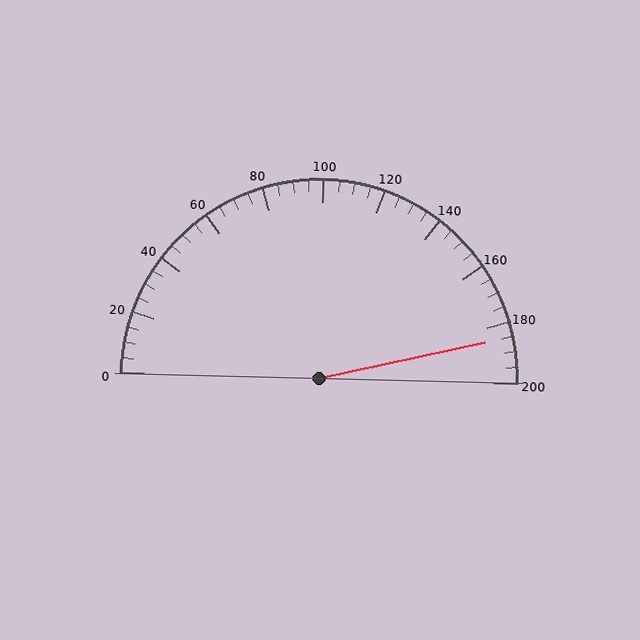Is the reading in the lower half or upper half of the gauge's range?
The reading is in the upper half of the range (0 to 200).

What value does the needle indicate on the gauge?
The needle indicates approximately 185.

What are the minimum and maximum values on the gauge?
The gauge ranges from 0 to 200.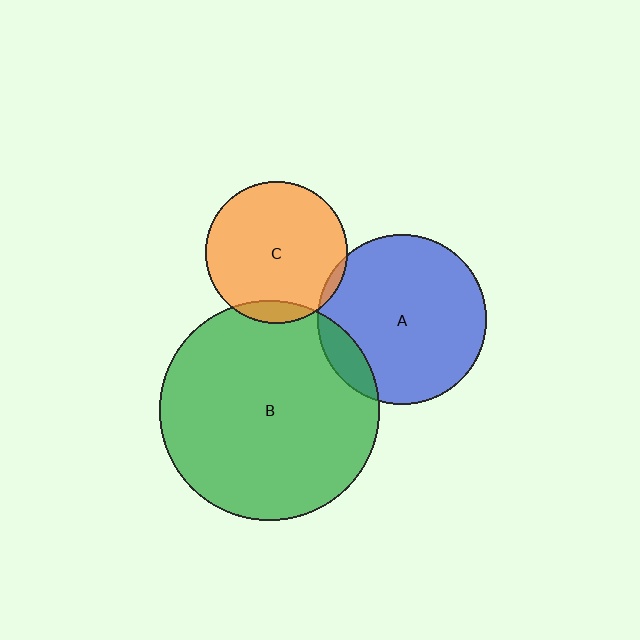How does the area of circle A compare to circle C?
Approximately 1.4 times.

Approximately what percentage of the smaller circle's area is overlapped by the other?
Approximately 10%.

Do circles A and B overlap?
Yes.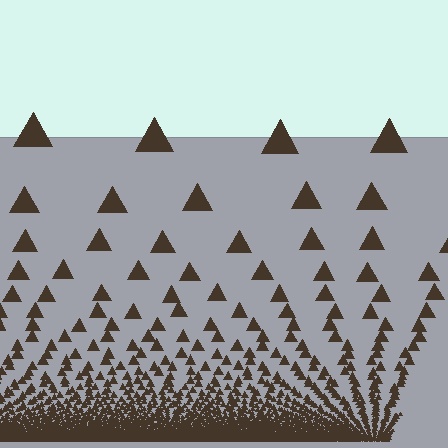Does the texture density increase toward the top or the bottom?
Density increases toward the bottom.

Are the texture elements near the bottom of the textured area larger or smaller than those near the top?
Smaller. The gradient is inverted — elements near the bottom are smaller and denser.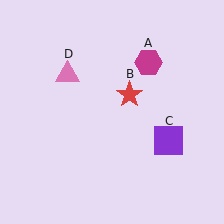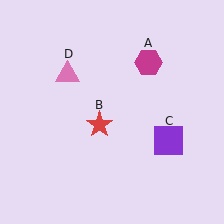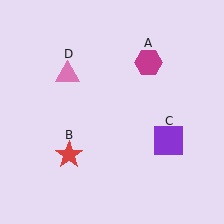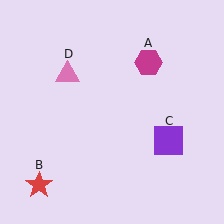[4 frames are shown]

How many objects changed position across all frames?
1 object changed position: red star (object B).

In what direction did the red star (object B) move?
The red star (object B) moved down and to the left.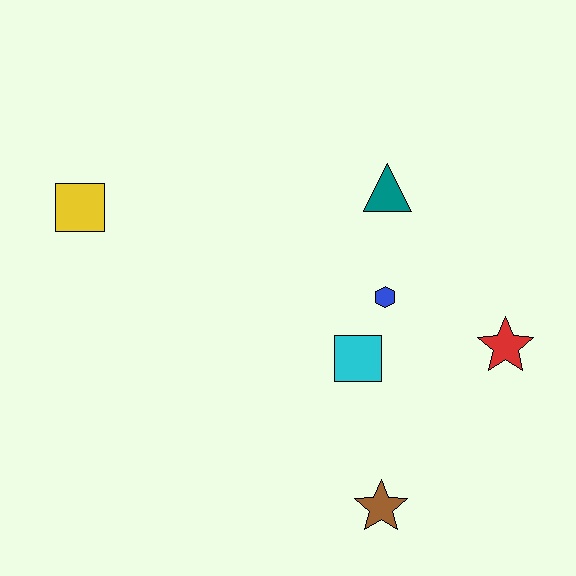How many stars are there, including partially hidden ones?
There are 2 stars.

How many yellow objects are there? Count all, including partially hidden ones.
There is 1 yellow object.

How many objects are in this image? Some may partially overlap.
There are 6 objects.